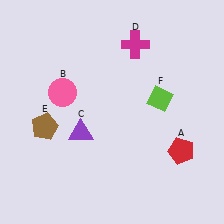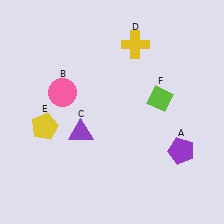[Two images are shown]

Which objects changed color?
A changed from red to purple. D changed from magenta to yellow. E changed from brown to yellow.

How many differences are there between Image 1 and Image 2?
There are 3 differences between the two images.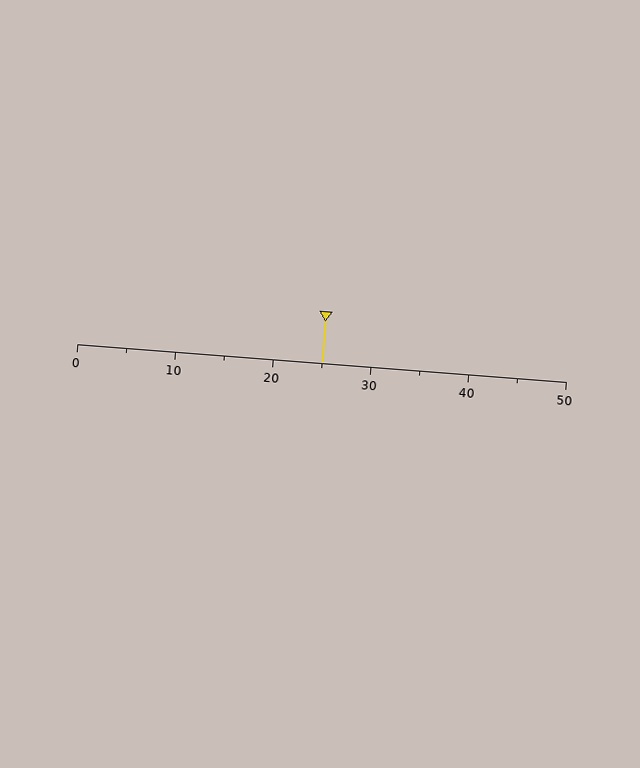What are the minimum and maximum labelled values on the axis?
The axis runs from 0 to 50.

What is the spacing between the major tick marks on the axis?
The major ticks are spaced 10 apart.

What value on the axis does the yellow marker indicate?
The marker indicates approximately 25.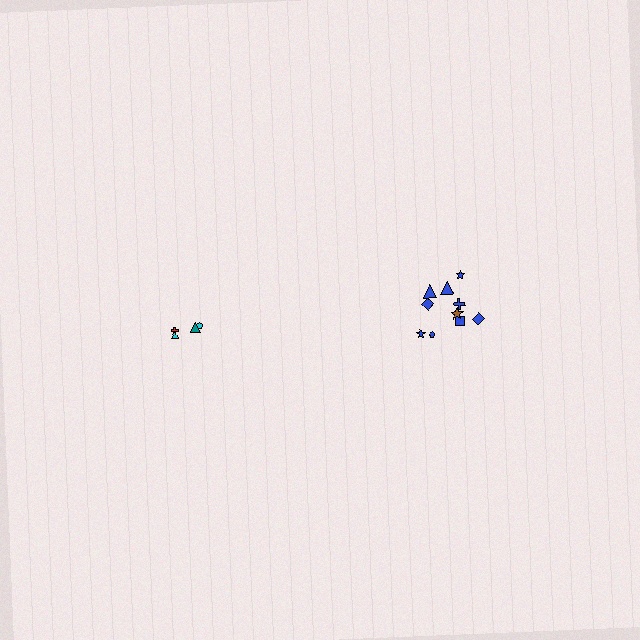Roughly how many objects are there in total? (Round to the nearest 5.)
Roughly 15 objects in total.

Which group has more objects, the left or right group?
The right group.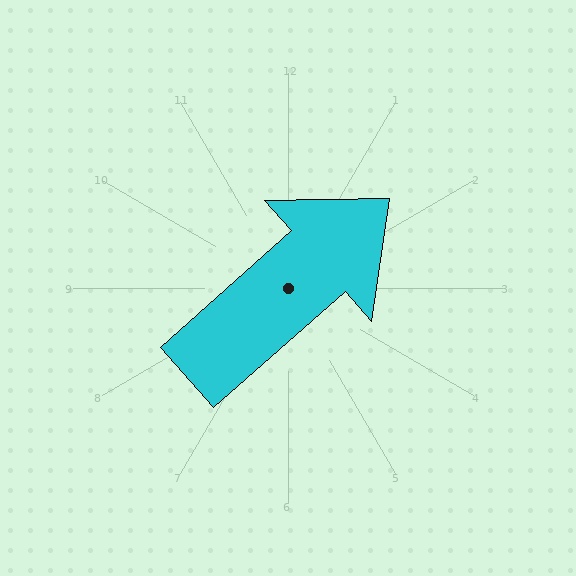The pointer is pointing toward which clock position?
Roughly 2 o'clock.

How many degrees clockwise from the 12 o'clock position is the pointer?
Approximately 49 degrees.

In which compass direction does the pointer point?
Northeast.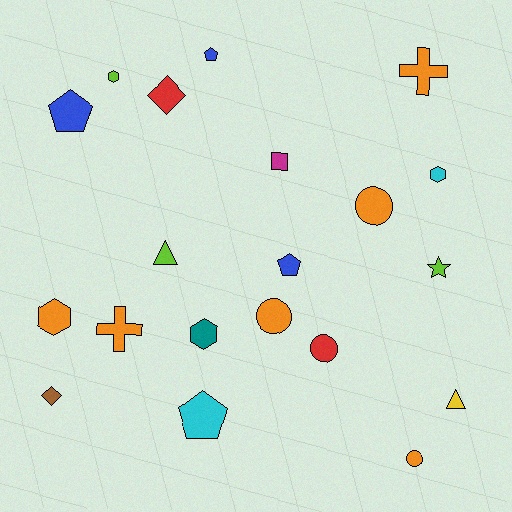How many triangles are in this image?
There are 2 triangles.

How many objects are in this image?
There are 20 objects.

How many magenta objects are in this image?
There is 1 magenta object.